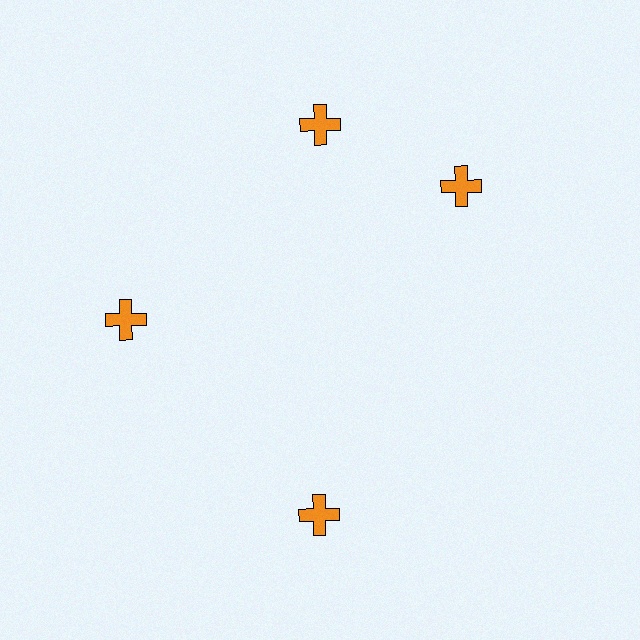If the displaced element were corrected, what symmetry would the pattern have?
It would have 4-fold rotational symmetry — the pattern would map onto itself every 90 degrees.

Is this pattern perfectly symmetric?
No. The 4 orange crosses are arranged in a ring, but one element near the 3 o'clock position is rotated out of alignment along the ring, breaking the 4-fold rotational symmetry.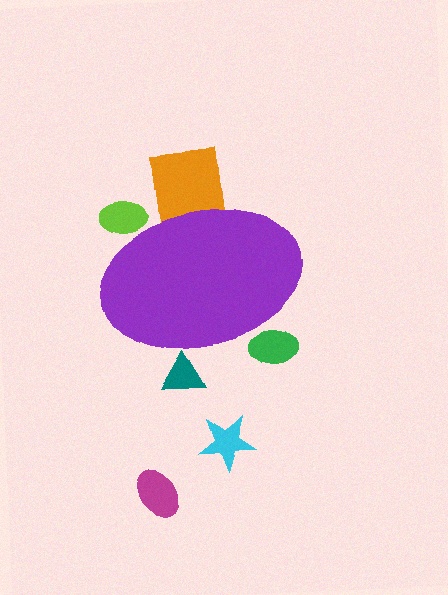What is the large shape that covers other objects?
A purple ellipse.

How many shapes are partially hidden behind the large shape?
4 shapes are partially hidden.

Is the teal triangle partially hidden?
Yes, the teal triangle is partially hidden behind the purple ellipse.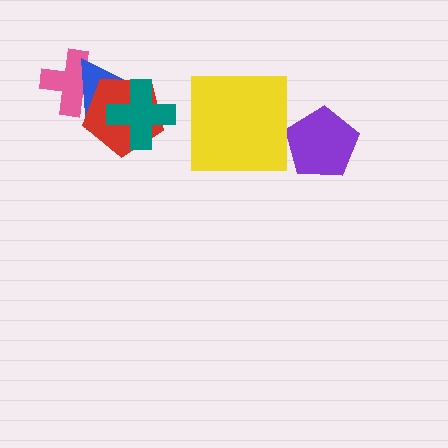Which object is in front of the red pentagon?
The teal cross is in front of the red pentagon.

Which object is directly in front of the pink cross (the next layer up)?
The blue triangle is directly in front of the pink cross.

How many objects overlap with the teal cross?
2 objects overlap with the teal cross.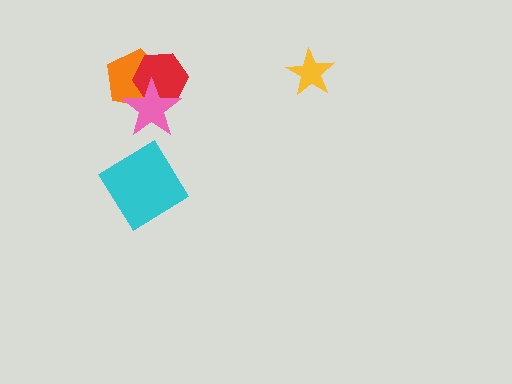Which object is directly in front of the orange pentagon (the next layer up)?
The red hexagon is directly in front of the orange pentagon.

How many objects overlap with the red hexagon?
2 objects overlap with the red hexagon.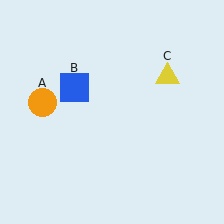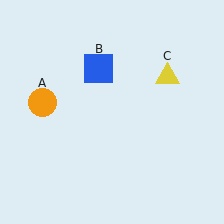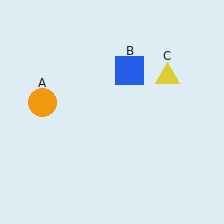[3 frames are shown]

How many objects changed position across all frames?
1 object changed position: blue square (object B).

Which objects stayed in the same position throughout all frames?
Orange circle (object A) and yellow triangle (object C) remained stationary.